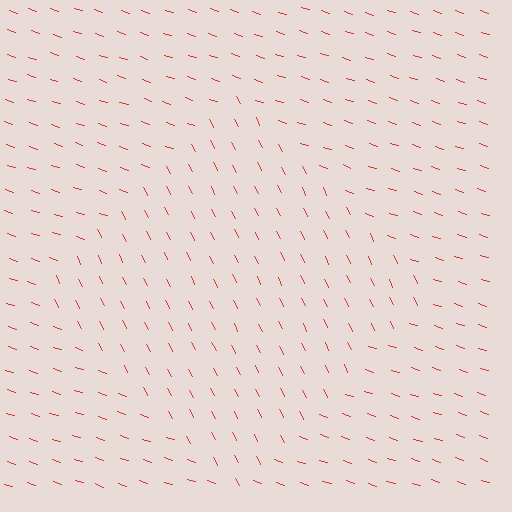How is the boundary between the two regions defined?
The boundary is defined purely by a change in line orientation (approximately 45 degrees difference). All lines are the same color and thickness.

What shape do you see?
I see a diamond.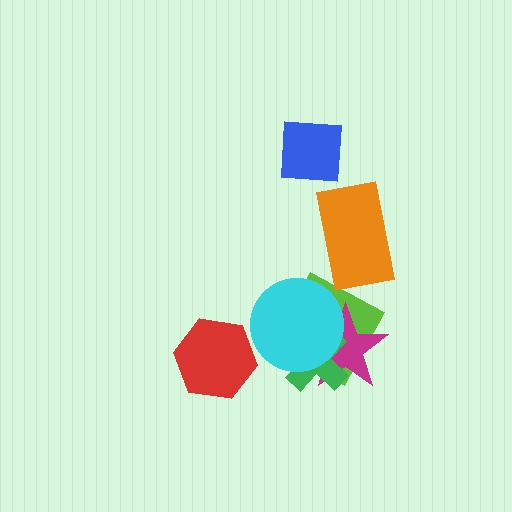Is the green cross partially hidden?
Yes, it is partially covered by another shape.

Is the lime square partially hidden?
Yes, it is partially covered by another shape.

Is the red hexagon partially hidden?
No, no other shape covers it.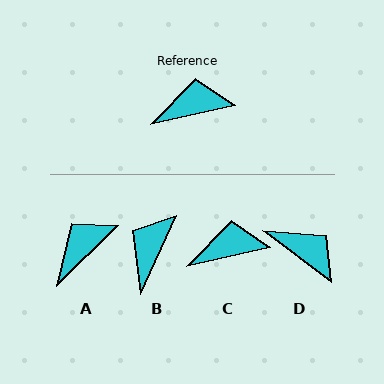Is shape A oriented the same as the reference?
No, it is off by about 31 degrees.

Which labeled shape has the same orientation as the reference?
C.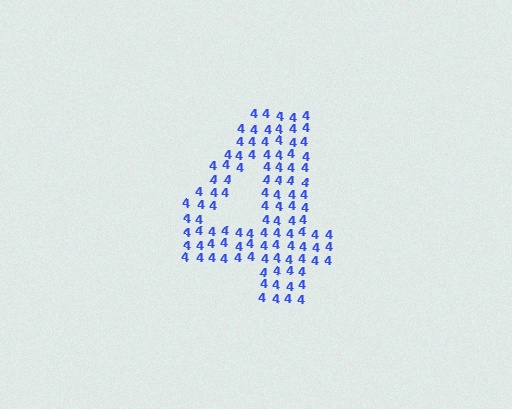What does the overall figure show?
The overall figure shows the digit 4.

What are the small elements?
The small elements are digit 4's.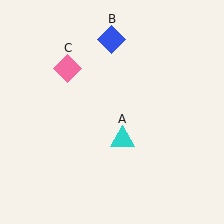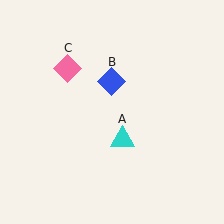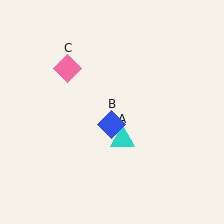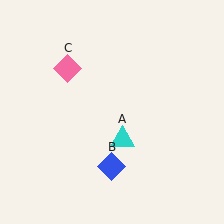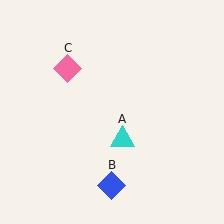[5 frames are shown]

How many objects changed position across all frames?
1 object changed position: blue diamond (object B).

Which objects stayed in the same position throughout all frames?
Cyan triangle (object A) and pink diamond (object C) remained stationary.